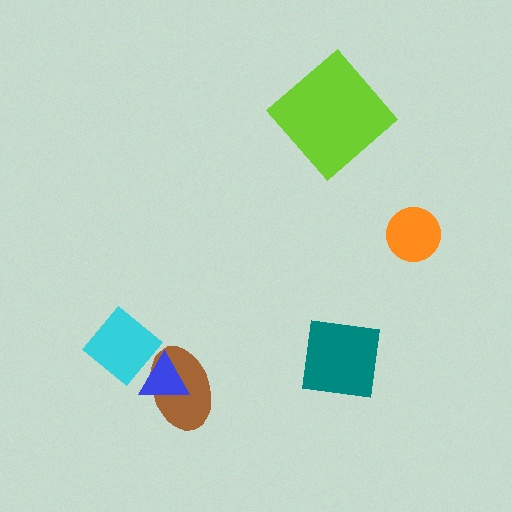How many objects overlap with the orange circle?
0 objects overlap with the orange circle.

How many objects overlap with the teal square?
0 objects overlap with the teal square.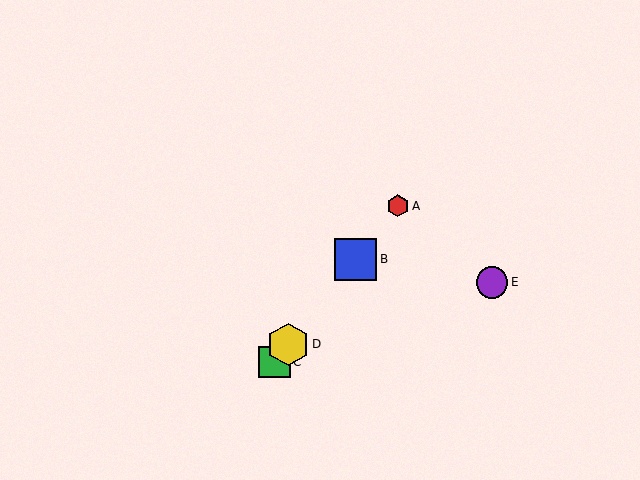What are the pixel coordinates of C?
Object C is at (274, 362).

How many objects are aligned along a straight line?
4 objects (A, B, C, D) are aligned along a straight line.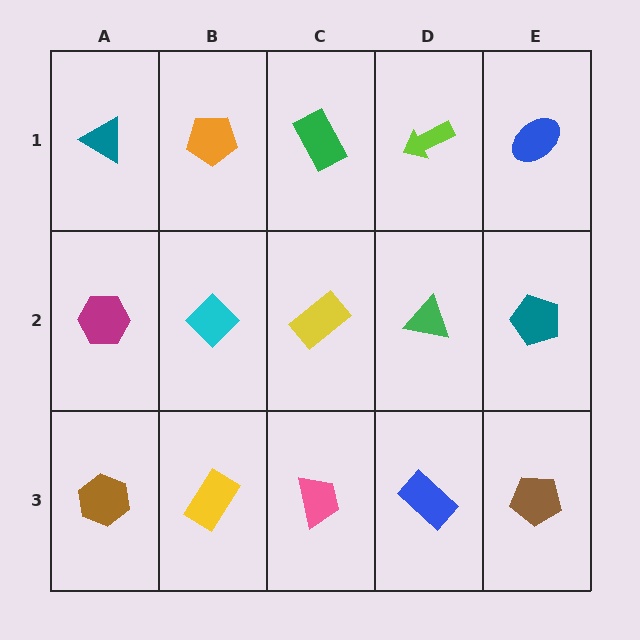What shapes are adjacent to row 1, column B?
A cyan diamond (row 2, column B), a teal triangle (row 1, column A), a green rectangle (row 1, column C).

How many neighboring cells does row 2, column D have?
4.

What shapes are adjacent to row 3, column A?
A magenta hexagon (row 2, column A), a yellow rectangle (row 3, column B).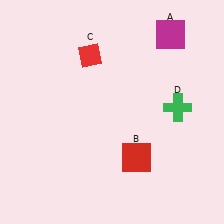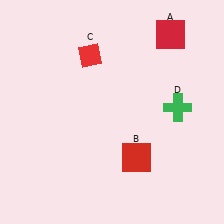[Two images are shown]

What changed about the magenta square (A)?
In Image 1, A is magenta. In Image 2, it changed to red.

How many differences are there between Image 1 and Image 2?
There is 1 difference between the two images.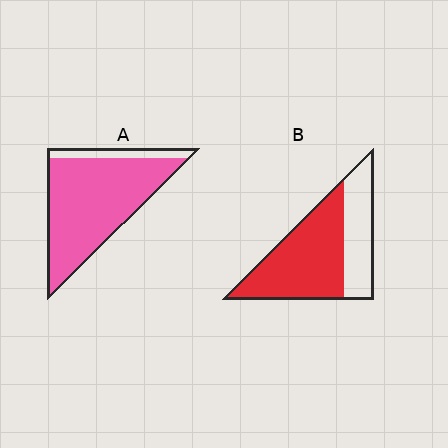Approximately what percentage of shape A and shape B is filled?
A is approximately 85% and B is approximately 65%.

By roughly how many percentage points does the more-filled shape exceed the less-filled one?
By roughly 25 percentage points (A over B).